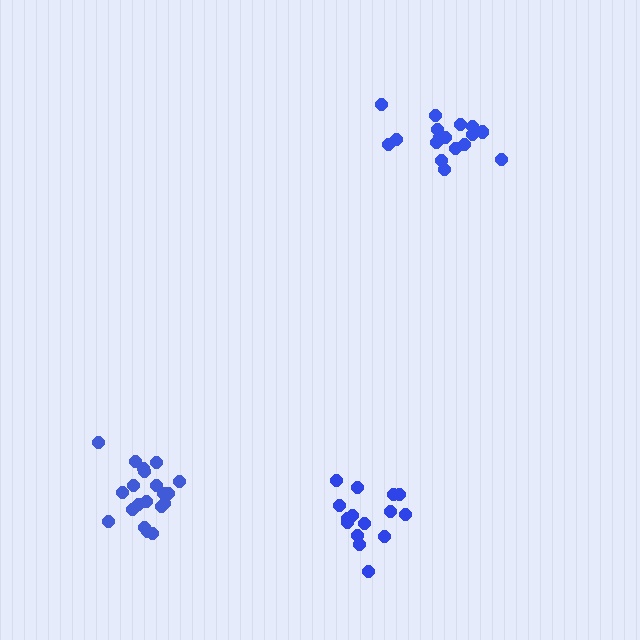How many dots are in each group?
Group 1: 20 dots, Group 2: 15 dots, Group 3: 17 dots (52 total).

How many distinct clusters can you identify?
There are 3 distinct clusters.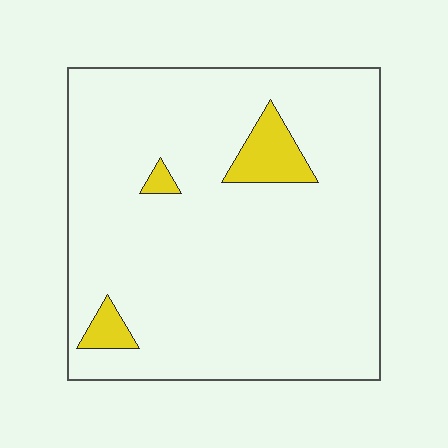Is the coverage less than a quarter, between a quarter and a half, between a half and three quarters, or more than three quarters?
Less than a quarter.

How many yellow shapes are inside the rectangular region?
3.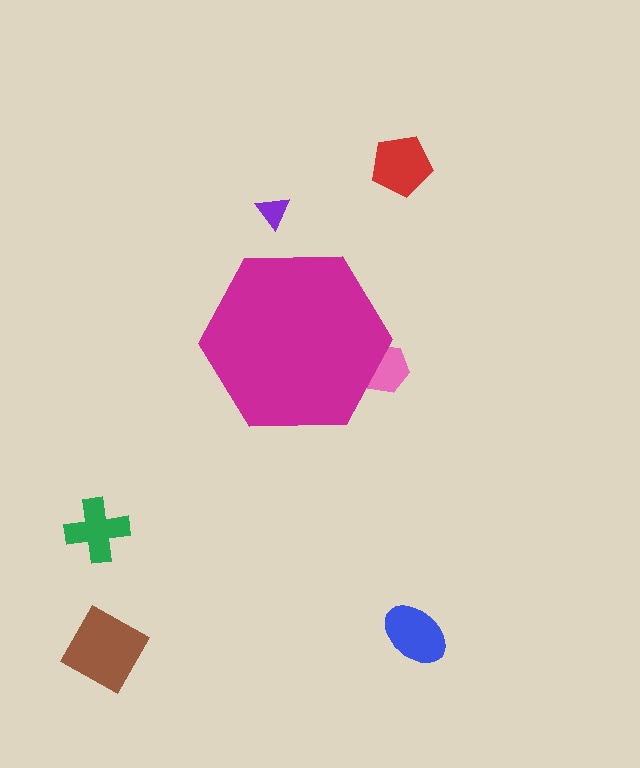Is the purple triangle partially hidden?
No, the purple triangle is fully visible.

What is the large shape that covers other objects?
A magenta hexagon.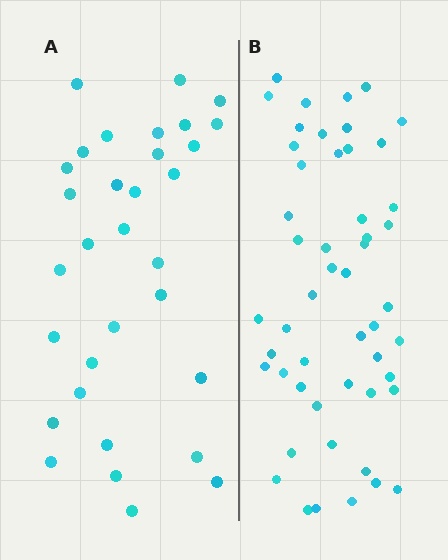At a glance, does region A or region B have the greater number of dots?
Region B (the right region) has more dots.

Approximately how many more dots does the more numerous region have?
Region B has approximately 20 more dots than region A.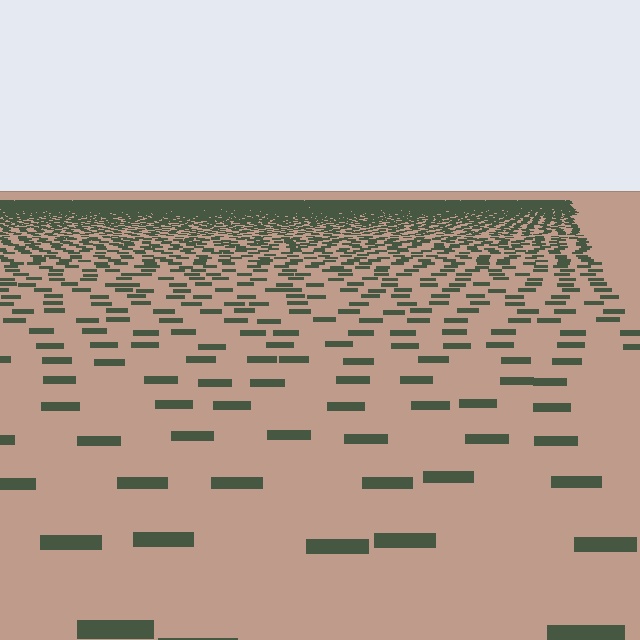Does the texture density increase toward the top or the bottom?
Density increases toward the top.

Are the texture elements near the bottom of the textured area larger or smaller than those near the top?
Larger. Near the bottom, elements are closer to the viewer and appear at a bigger on-screen size.